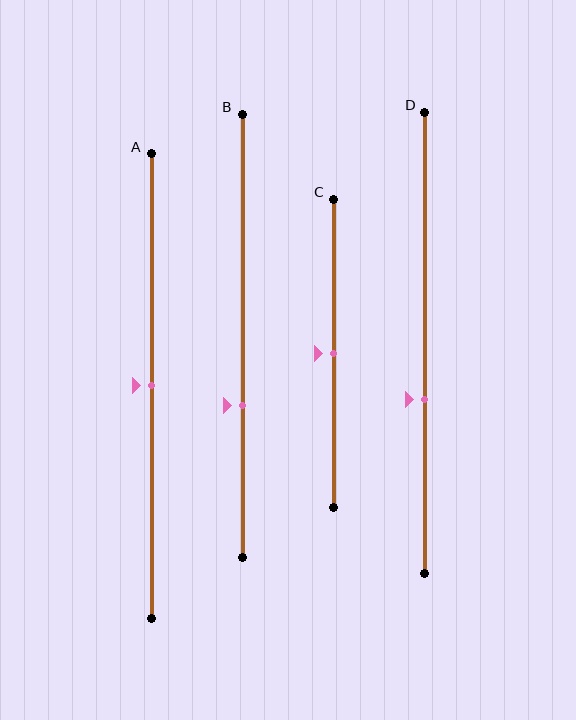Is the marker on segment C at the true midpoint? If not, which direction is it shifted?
Yes, the marker on segment C is at the true midpoint.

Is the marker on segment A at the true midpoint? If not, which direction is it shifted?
Yes, the marker on segment A is at the true midpoint.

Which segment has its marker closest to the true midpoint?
Segment A has its marker closest to the true midpoint.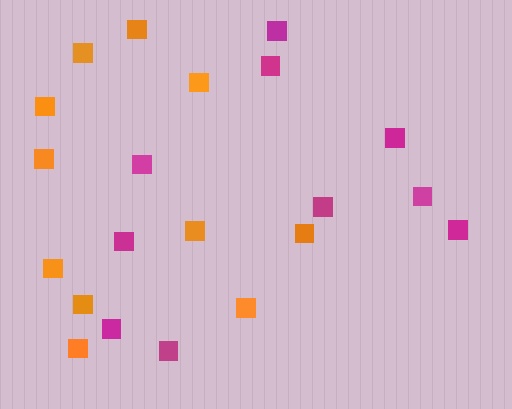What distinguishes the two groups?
There are 2 groups: one group of orange squares (11) and one group of magenta squares (10).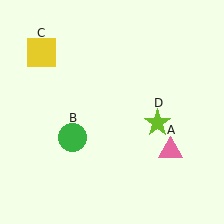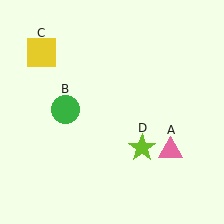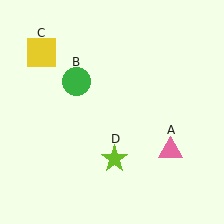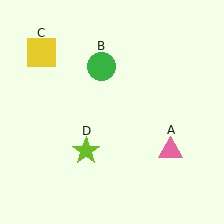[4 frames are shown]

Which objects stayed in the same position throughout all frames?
Pink triangle (object A) and yellow square (object C) remained stationary.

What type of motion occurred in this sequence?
The green circle (object B), lime star (object D) rotated clockwise around the center of the scene.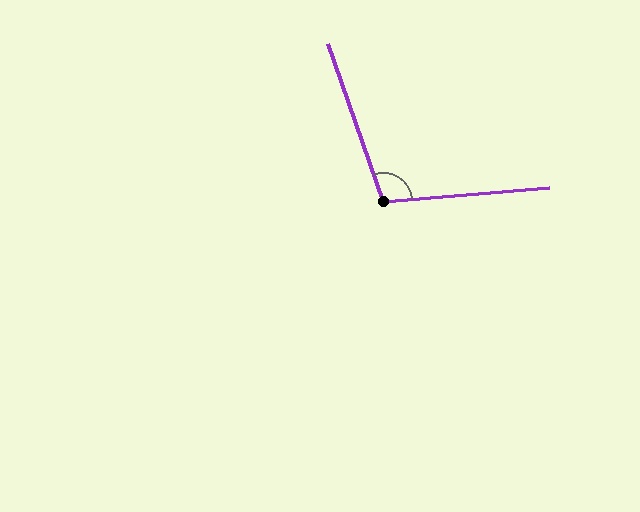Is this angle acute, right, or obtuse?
It is obtuse.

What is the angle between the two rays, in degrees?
Approximately 104 degrees.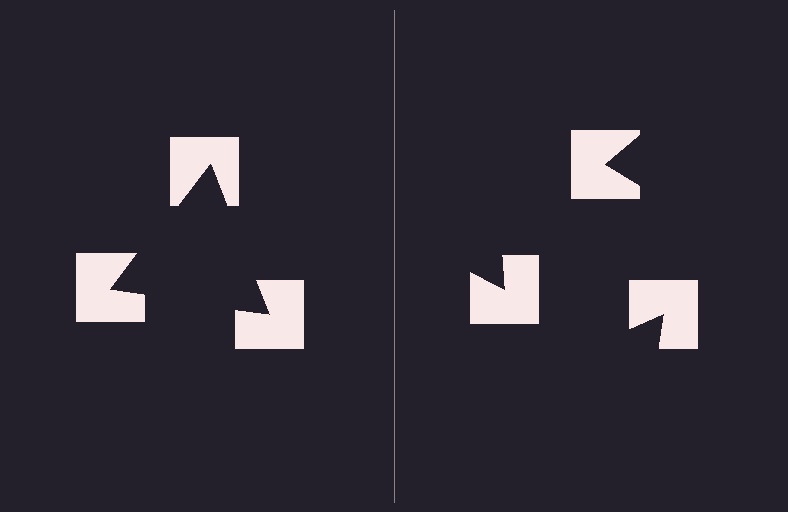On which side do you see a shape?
An illusory triangle appears on the left side. On the right side the wedge cuts are rotated, so no coherent shape forms.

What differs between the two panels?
The notched squares are positioned identically on both sides; only the wedge orientations differ. On the left they align to a triangle; on the right they are misaligned.